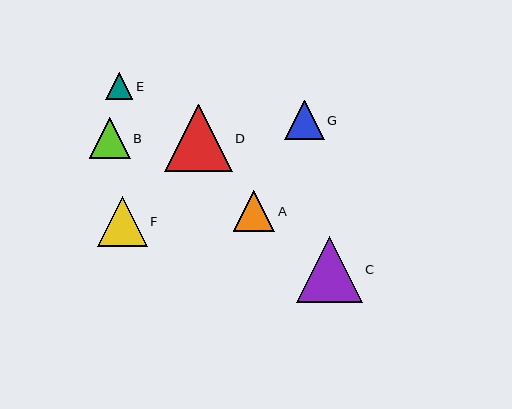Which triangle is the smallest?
Triangle E is the smallest with a size of approximately 27 pixels.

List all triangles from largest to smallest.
From largest to smallest: D, C, F, A, B, G, E.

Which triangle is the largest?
Triangle D is the largest with a size of approximately 67 pixels.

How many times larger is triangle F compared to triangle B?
Triangle F is approximately 1.2 times the size of triangle B.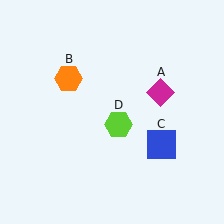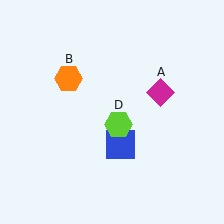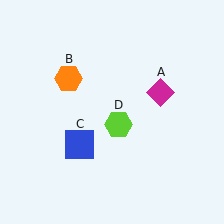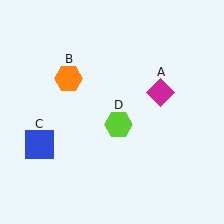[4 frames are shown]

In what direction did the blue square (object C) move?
The blue square (object C) moved left.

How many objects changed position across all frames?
1 object changed position: blue square (object C).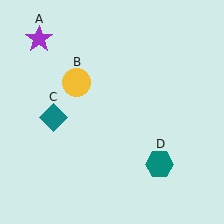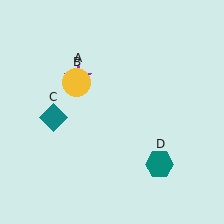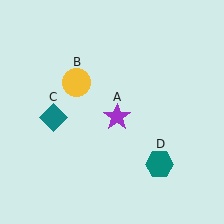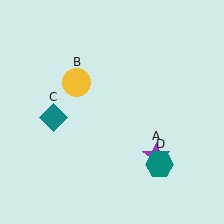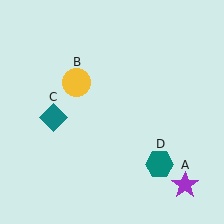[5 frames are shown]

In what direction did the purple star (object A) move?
The purple star (object A) moved down and to the right.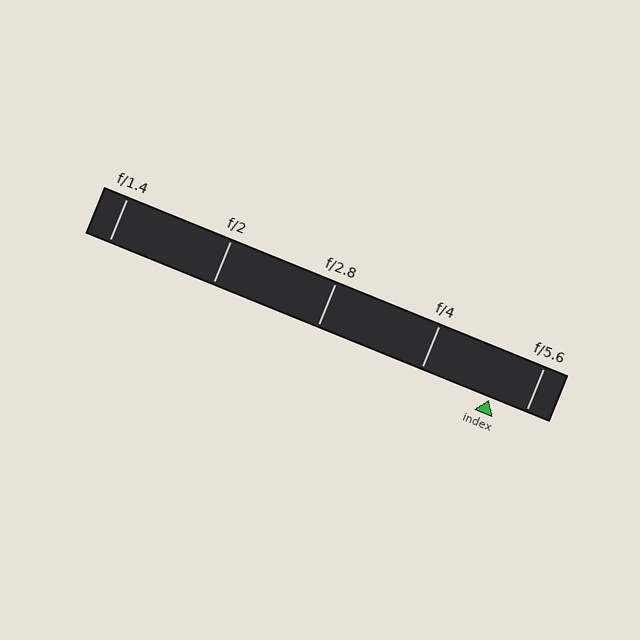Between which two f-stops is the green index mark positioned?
The index mark is between f/4 and f/5.6.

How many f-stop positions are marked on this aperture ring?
There are 5 f-stop positions marked.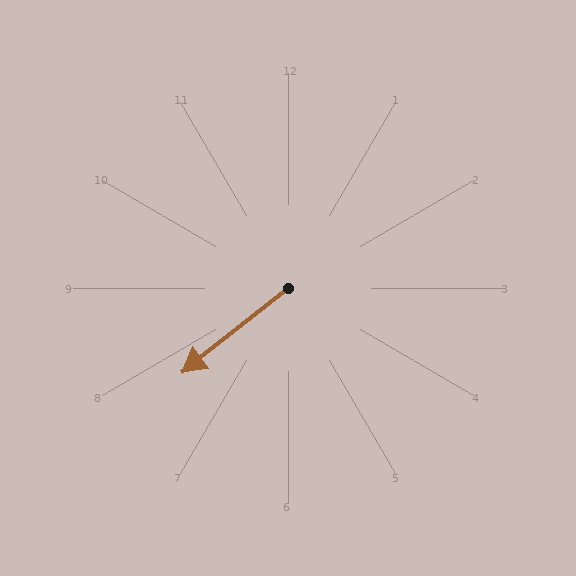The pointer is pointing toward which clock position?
Roughly 8 o'clock.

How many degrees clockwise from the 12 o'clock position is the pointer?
Approximately 232 degrees.